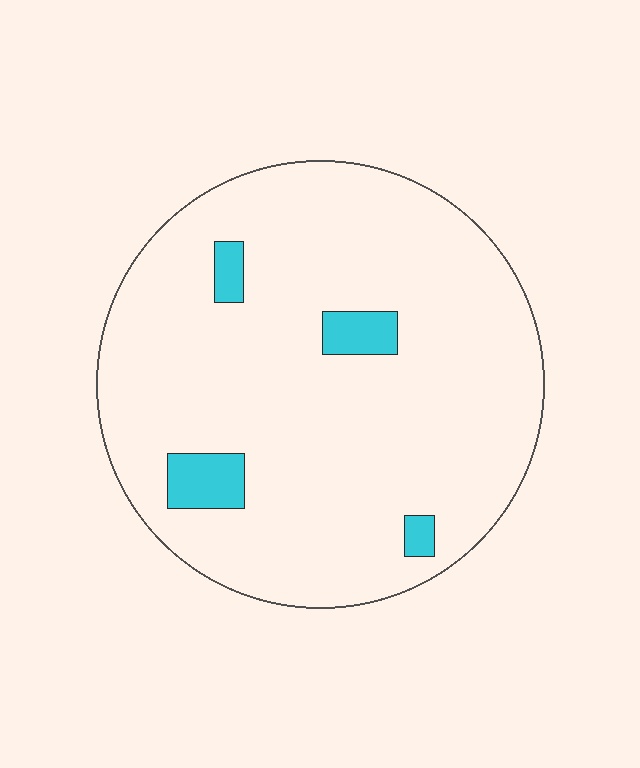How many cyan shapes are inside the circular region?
4.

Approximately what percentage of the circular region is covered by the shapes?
Approximately 5%.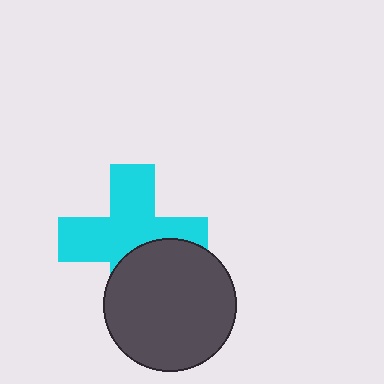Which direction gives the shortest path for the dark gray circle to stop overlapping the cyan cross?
Moving down gives the shortest separation.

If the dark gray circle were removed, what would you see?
You would see the complete cyan cross.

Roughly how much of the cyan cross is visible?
Most of it is visible (roughly 66%).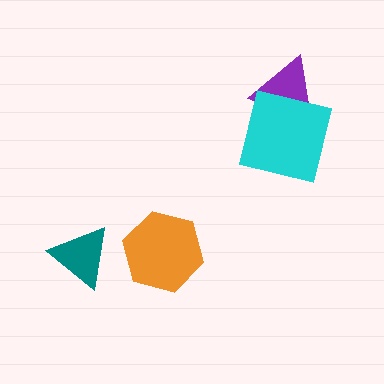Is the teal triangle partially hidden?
No, no other shape covers it.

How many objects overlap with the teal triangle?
0 objects overlap with the teal triangle.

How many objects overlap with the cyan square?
1 object overlaps with the cyan square.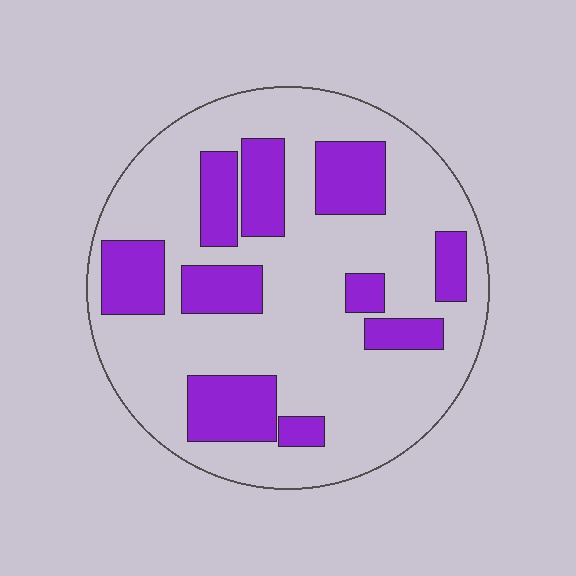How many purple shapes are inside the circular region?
10.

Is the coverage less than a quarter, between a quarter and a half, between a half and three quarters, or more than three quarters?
Between a quarter and a half.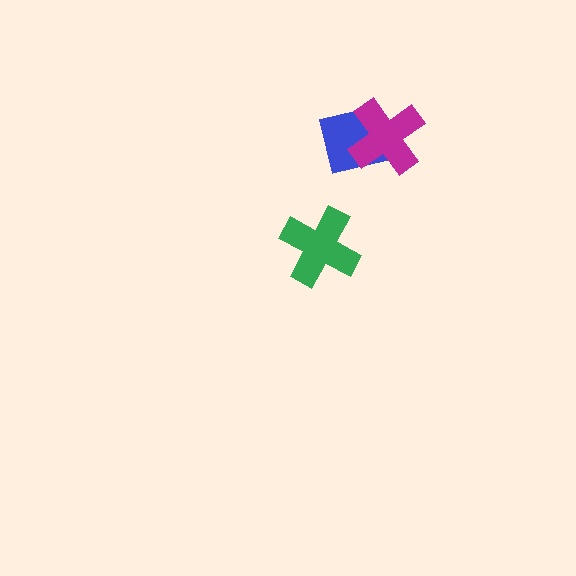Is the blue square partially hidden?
Yes, it is partially covered by another shape.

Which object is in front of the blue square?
The magenta cross is in front of the blue square.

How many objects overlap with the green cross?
0 objects overlap with the green cross.